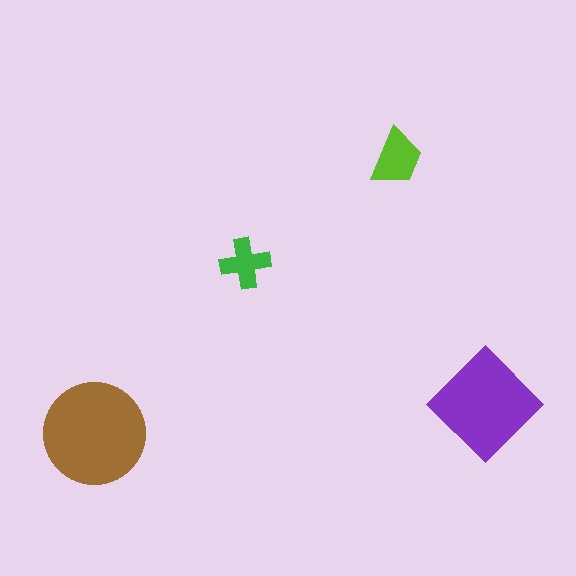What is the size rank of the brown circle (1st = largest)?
1st.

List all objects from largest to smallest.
The brown circle, the purple diamond, the lime trapezoid, the green cross.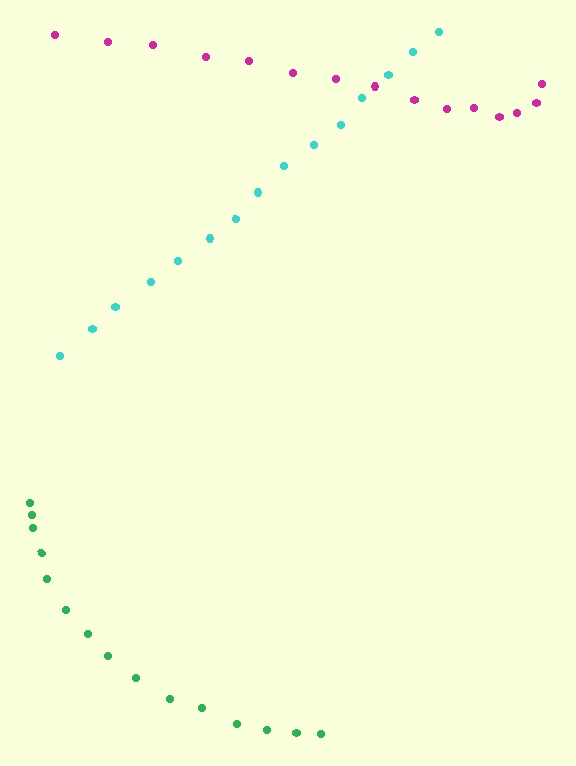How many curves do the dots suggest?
There are 3 distinct paths.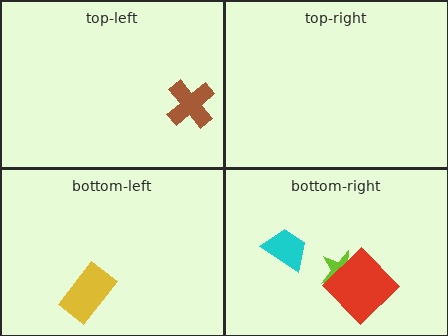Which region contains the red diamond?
The bottom-right region.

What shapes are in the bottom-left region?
The yellow rectangle.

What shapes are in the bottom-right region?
The lime star, the red diamond, the cyan trapezoid.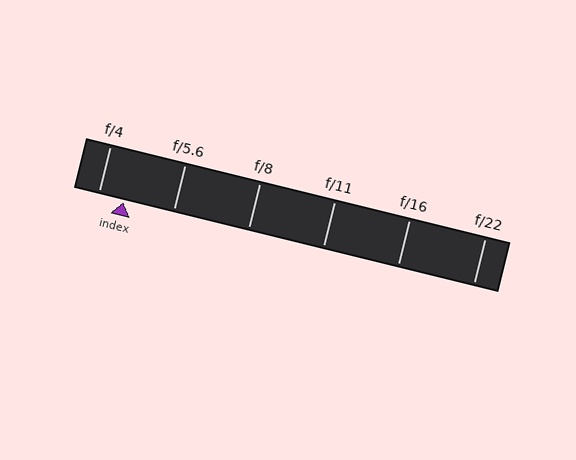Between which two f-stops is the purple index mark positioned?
The index mark is between f/4 and f/5.6.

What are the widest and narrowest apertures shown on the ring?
The widest aperture shown is f/4 and the narrowest is f/22.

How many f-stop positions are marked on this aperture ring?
There are 6 f-stop positions marked.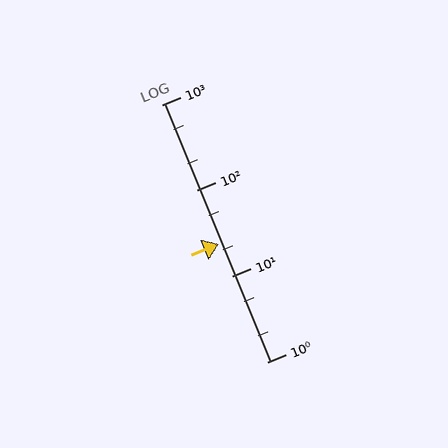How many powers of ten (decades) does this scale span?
The scale spans 3 decades, from 1 to 1000.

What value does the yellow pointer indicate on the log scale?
The pointer indicates approximately 24.